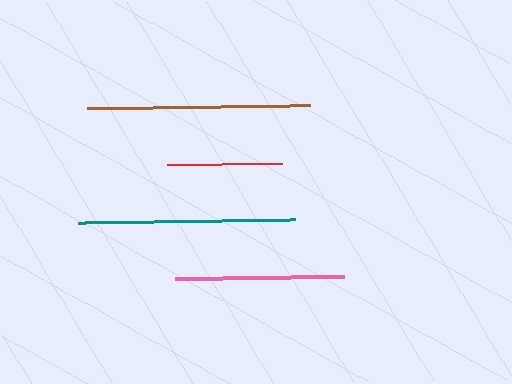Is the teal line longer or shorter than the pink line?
The teal line is longer than the pink line.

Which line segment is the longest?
The brown line is the longest at approximately 222 pixels.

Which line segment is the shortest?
The red line is the shortest at approximately 115 pixels.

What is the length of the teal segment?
The teal segment is approximately 217 pixels long.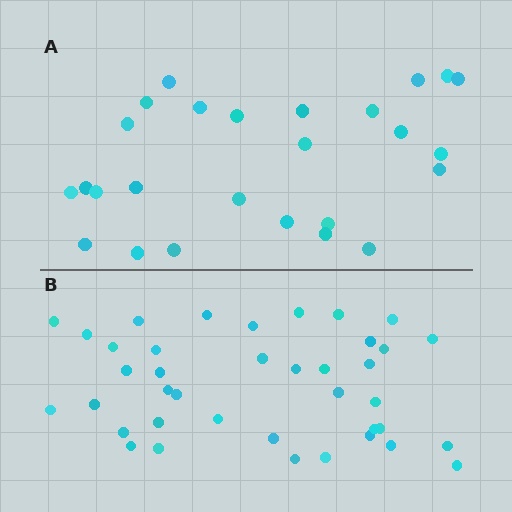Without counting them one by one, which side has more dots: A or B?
Region B (the bottom region) has more dots.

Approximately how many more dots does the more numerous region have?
Region B has approximately 15 more dots than region A.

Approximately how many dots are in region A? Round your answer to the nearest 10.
About 30 dots. (The exact count is 26, which rounds to 30.)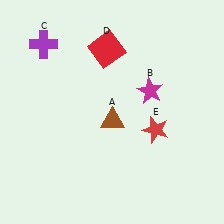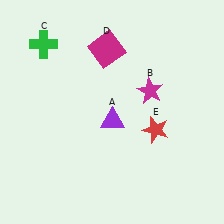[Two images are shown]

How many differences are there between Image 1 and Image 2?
There are 3 differences between the two images.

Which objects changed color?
A changed from brown to purple. C changed from purple to green. D changed from red to magenta.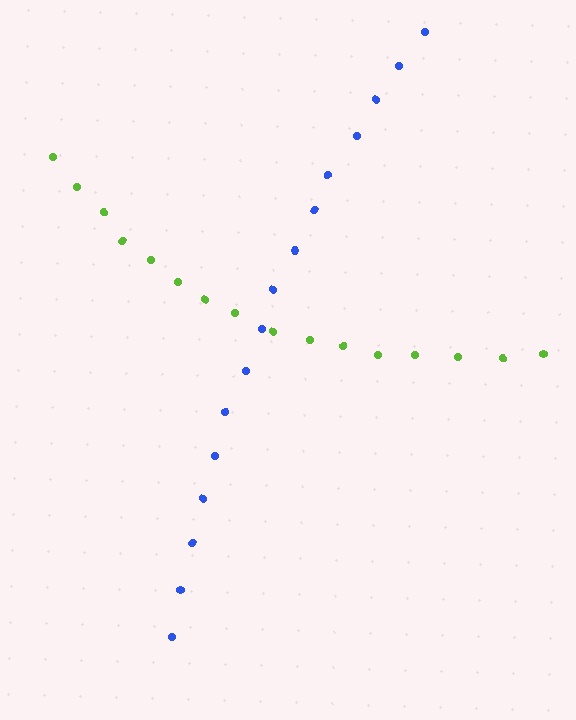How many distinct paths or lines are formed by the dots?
There are 2 distinct paths.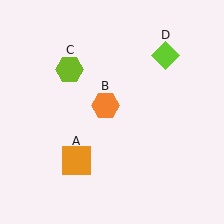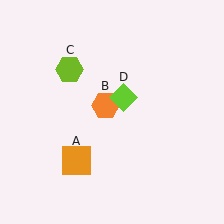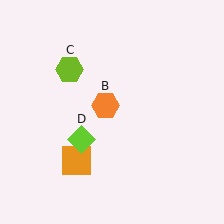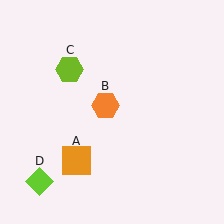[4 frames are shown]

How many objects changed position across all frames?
1 object changed position: lime diamond (object D).